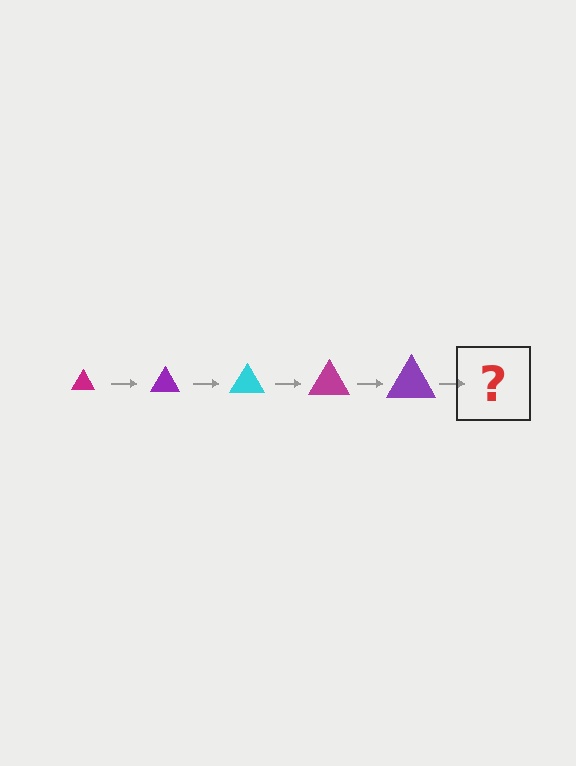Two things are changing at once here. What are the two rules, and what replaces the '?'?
The two rules are that the triangle grows larger each step and the color cycles through magenta, purple, and cyan. The '?' should be a cyan triangle, larger than the previous one.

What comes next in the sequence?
The next element should be a cyan triangle, larger than the previous one.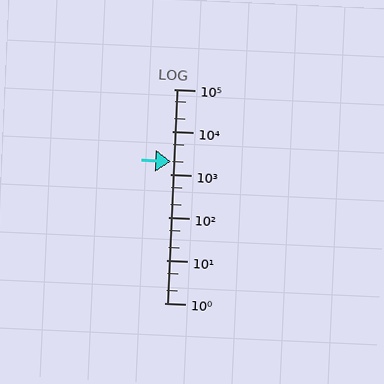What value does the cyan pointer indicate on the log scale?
The pointer indicates approximately 2000.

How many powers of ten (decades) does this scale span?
The scale spans 5 decades, from 1 to 100000.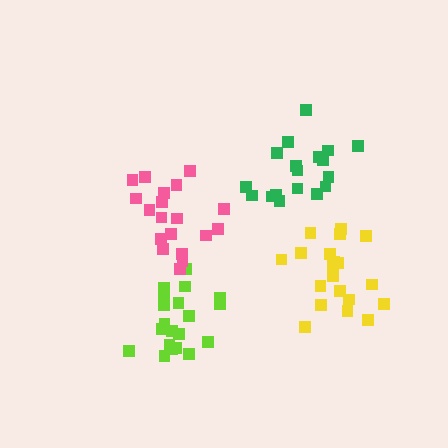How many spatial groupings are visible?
There are 4 spatial groupings.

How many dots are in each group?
Group 1: 18 dots, Group 2: 20 dots, Group 3: 19 dots, Group 4: 20 dots (77 total).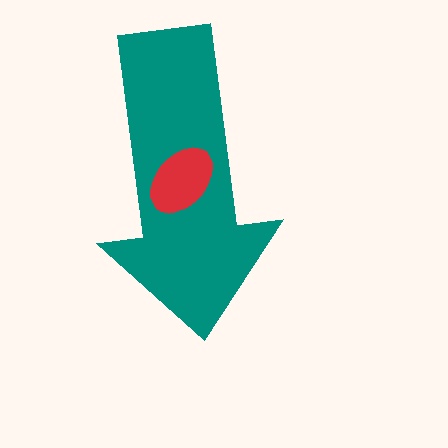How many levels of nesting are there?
2.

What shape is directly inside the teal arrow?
The red ellipse.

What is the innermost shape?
The red ellipse.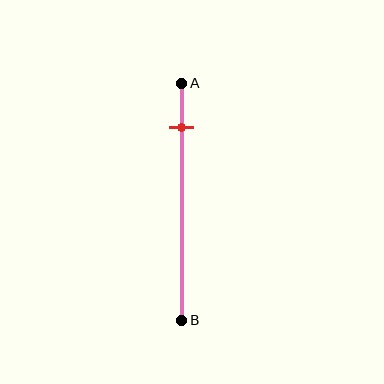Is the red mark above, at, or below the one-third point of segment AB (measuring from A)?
The red mark is above the one-third point of segment AB.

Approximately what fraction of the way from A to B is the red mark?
The red mark is approximately 20% of the way from A to B.